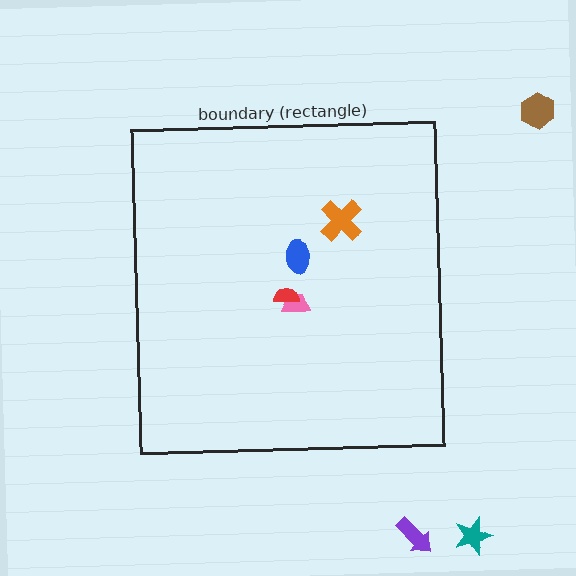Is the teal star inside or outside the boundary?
Outside.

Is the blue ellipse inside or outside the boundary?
Inside.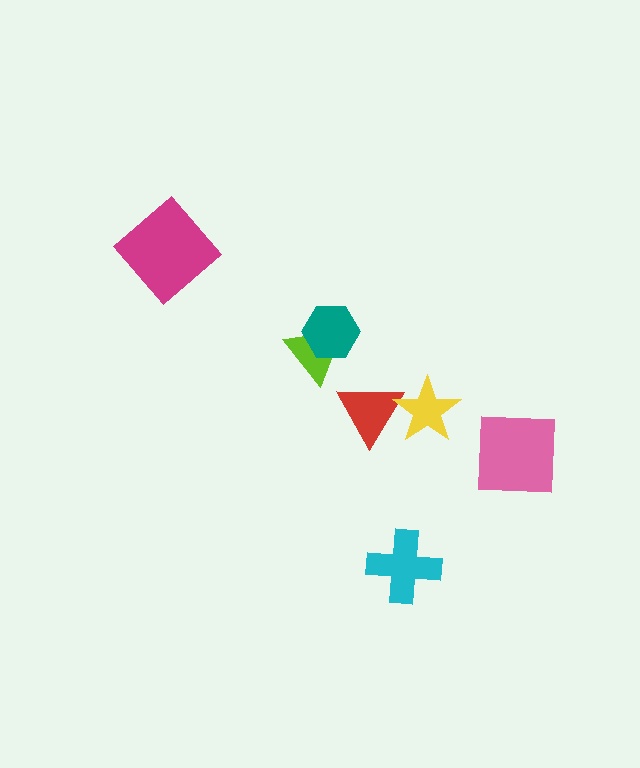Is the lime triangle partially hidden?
Yes, it is partially covered by another shape.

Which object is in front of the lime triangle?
The teal hexagon is in front of the lime triangle.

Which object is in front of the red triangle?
The yellow star is in front of the red triangle.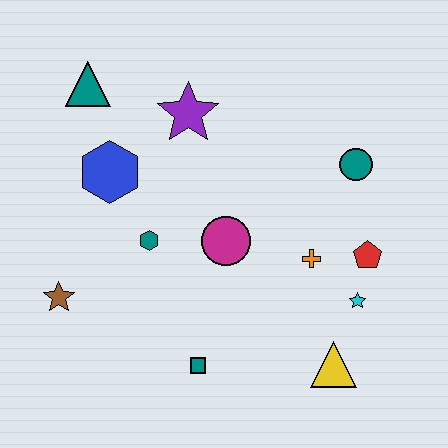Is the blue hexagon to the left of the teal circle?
Yes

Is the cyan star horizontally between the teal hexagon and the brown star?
No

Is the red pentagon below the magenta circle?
Yes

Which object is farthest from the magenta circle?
The teal triangle is farthest from the magenta circle.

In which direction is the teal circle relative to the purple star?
The teal circle is to the right of the purple star.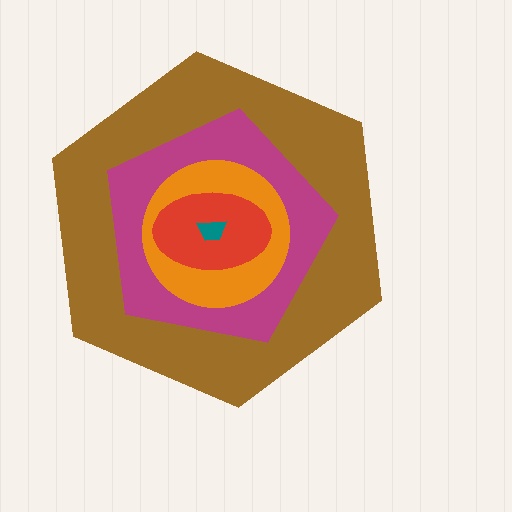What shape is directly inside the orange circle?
The red ellipse.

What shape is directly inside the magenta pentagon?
The orange circle.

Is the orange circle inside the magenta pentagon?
Yes.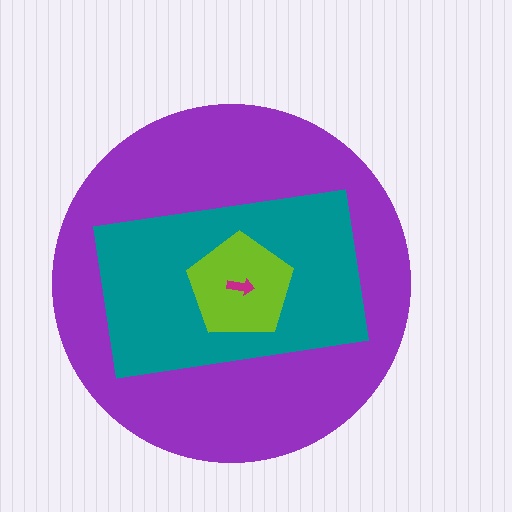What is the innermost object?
The magenta arrow.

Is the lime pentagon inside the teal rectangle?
Yes.